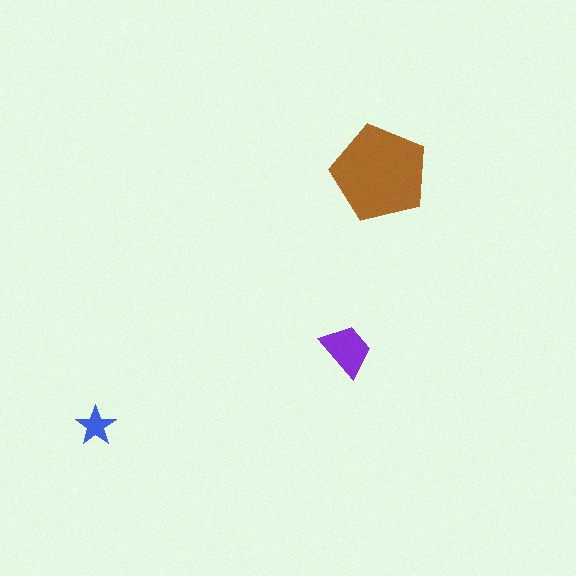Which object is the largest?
The brown pentagon.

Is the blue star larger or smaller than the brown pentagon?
Smaller.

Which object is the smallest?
The blue star.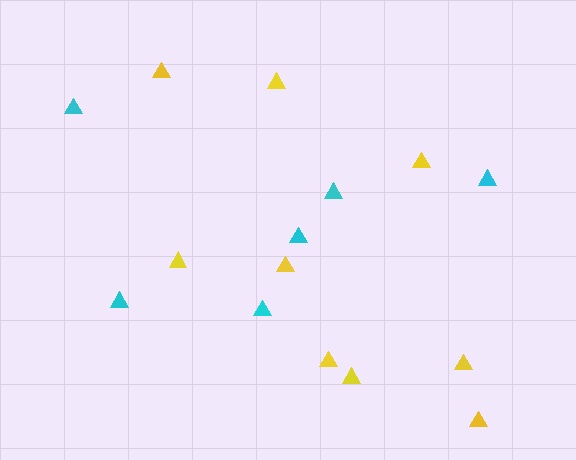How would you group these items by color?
There are 2 groups: one group of cyan triangles (6) and one group of yellow triangles (9).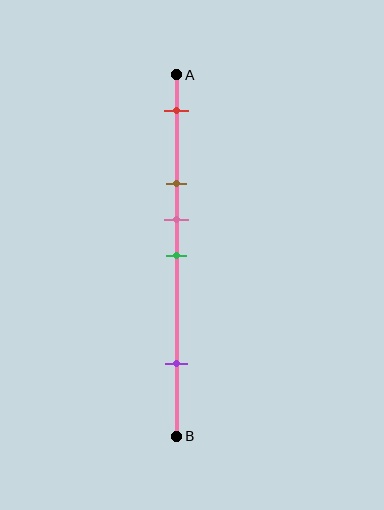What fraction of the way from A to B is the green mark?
The green mark is approximately 50% (0.5) of the way from A to B.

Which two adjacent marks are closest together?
The pink and green marks are the closest adjacent pair.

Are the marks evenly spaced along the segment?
No, the marks are not evenly spaced.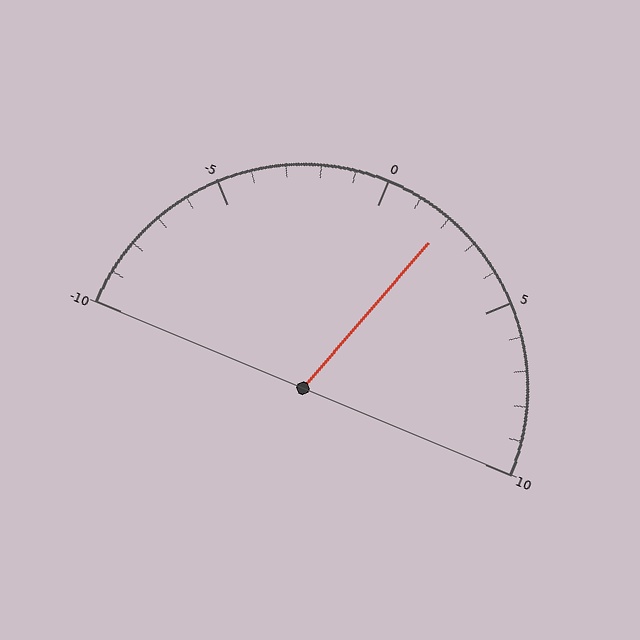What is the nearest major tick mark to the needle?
The nearest major tick mark is 0.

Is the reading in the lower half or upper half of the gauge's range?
The reading is in the upper half of the range (-10 to 10).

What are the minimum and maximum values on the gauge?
The gauge ranges from -10 to 10.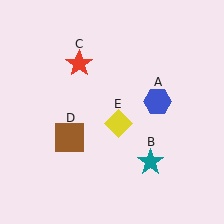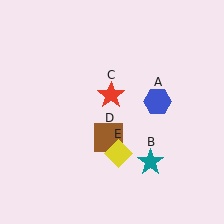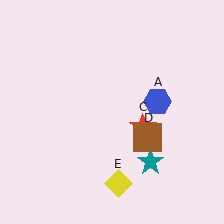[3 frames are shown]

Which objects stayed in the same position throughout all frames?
Blue hexagon (object A) and teal star (object B) remained stationary.